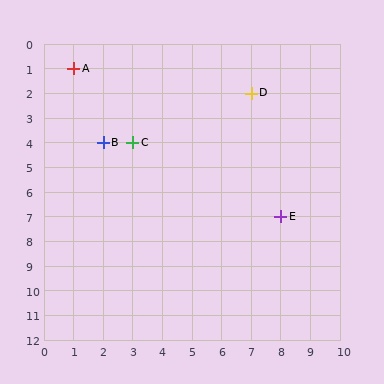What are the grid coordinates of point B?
Point B is at grid coordinates (2, 4).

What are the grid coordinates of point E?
Point E is at grid coordinates (8, 7).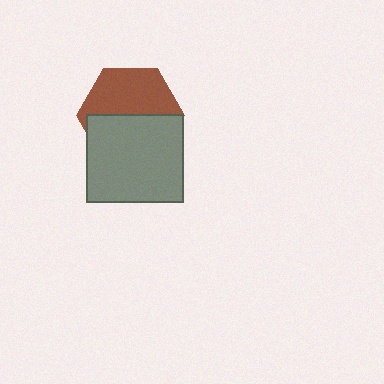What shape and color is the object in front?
The object in front is a gray rectangle.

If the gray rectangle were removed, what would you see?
You would see the complete brown hexagon.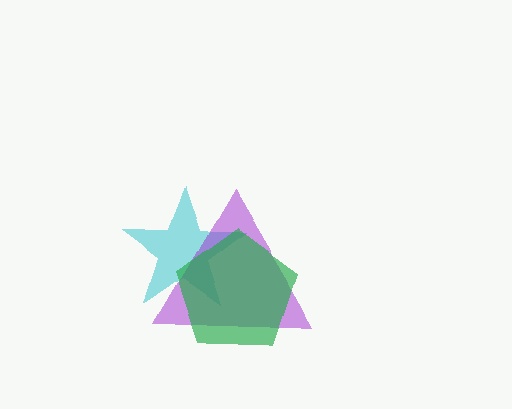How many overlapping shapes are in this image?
There are 3 overlapping shapes in the image.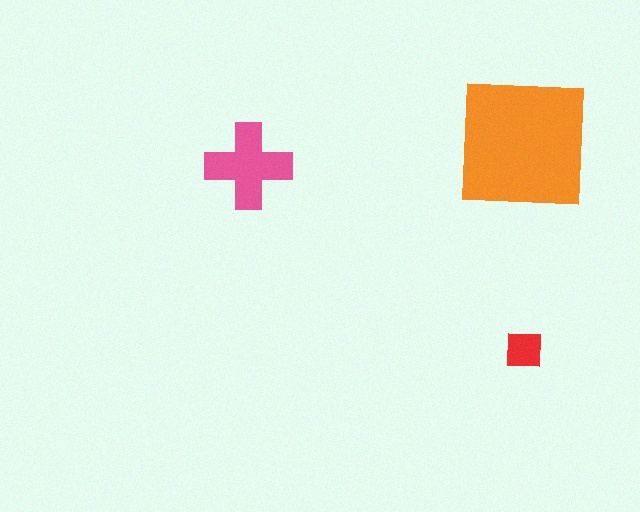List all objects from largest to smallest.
The orange square, the pink cross, the red square.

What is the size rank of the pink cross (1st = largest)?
2nd.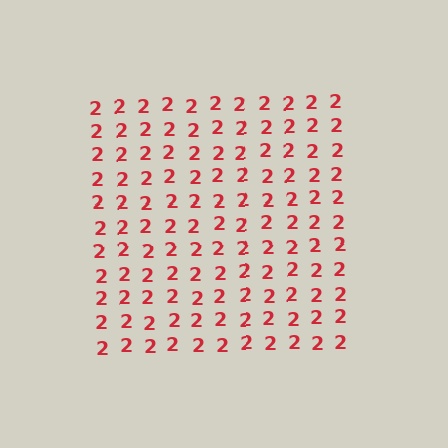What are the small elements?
The small elements are digit 2's.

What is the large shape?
The large shape is a square.